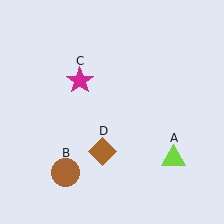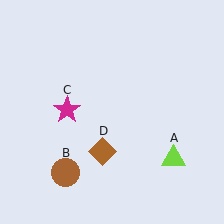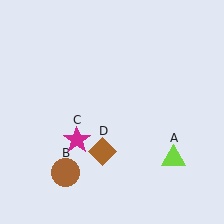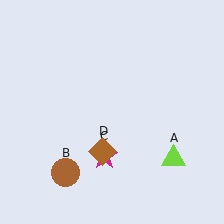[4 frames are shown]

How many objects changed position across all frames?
1 object changed position: magenta star (object C).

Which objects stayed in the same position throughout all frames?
Lime triangle (object A) and brown circle (object B) and brown diamond (object D) remained stationary.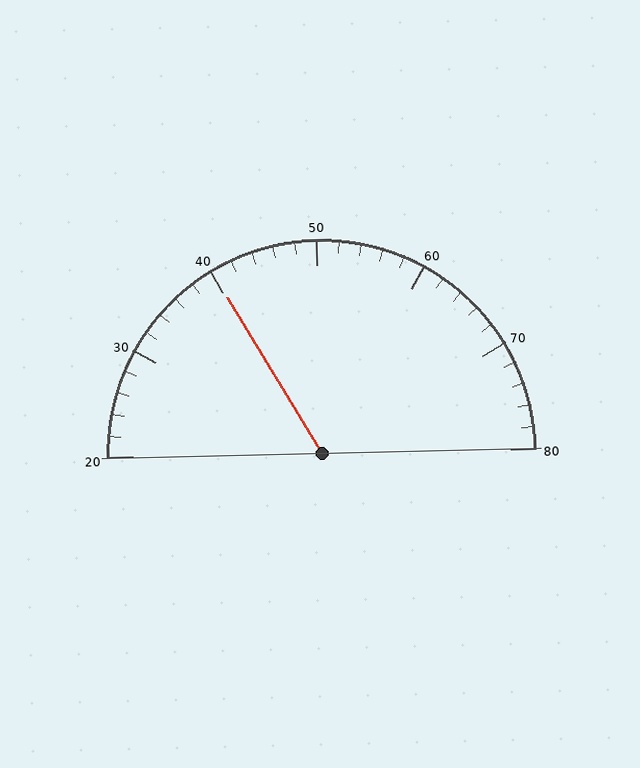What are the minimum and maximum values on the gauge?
The gauge ranges from 20 to 80.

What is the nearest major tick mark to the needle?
The nearest major tick mark is 40.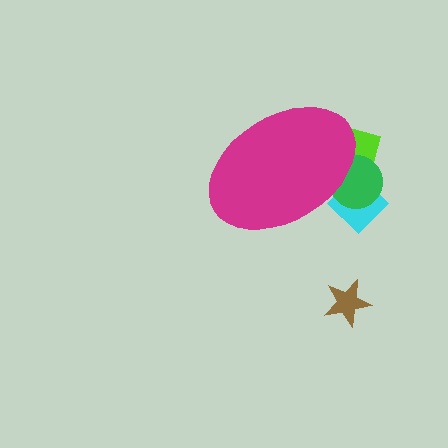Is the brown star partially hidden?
No, the brown star is fully visible.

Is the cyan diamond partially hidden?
Yes, the cyan diamond is partially hidden behind the magenta ellipse.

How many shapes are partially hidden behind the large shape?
3 shapes are partially hidden.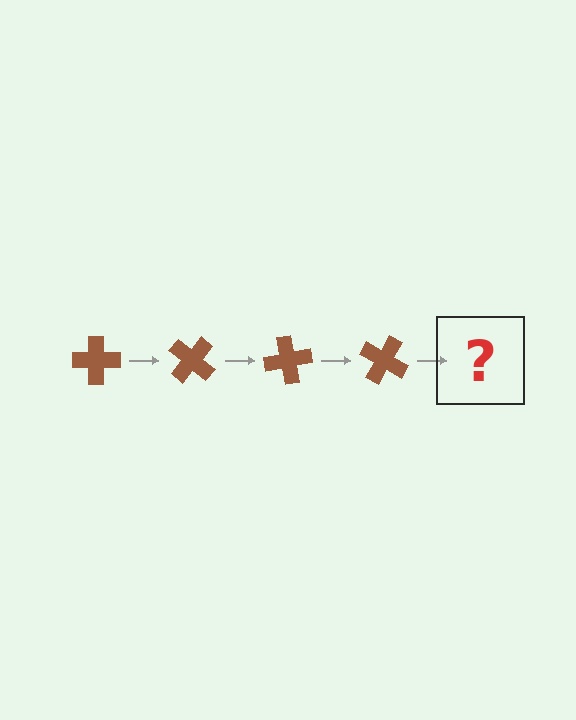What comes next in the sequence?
The next element should be a brown cross rotated 160 degrees.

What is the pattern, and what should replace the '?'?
The pattern is that the cross rotates 40 degrees each step. The '?' should be a brown cross rotated 160 degrees.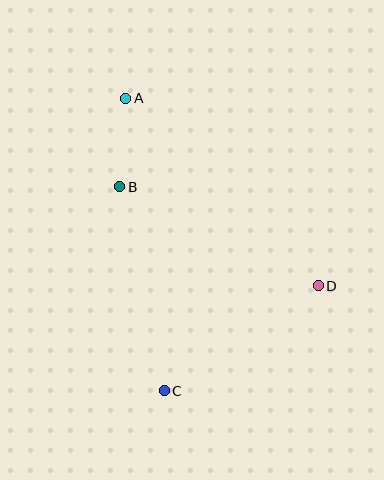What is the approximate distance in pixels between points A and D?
The distance between A and D is approximately 269 pixels.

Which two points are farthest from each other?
Points A and C are farthest from each other.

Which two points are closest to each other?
Points A and B are closest to each other.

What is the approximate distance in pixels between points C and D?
The distance between C and D is approximately 187 pixels.